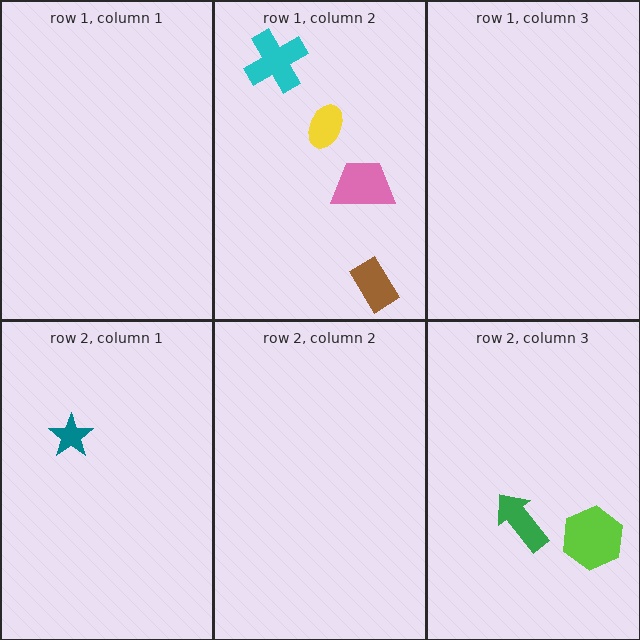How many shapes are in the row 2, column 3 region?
2.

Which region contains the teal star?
The row 2, column 1 region.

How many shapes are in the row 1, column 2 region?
4.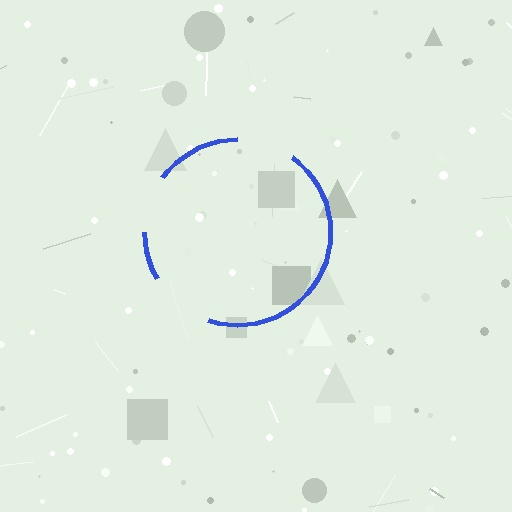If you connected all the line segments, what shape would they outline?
They would outline a circle.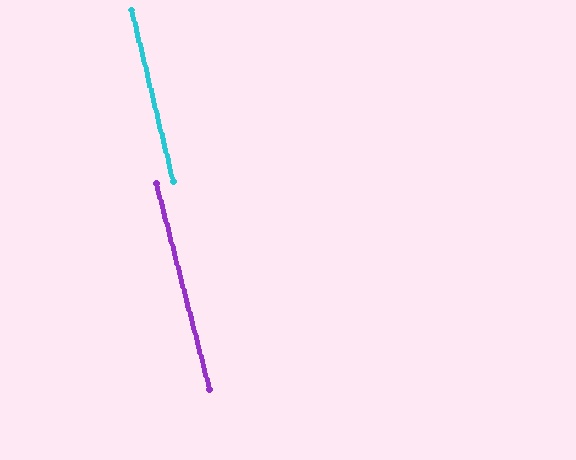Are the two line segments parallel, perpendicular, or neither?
Parallel — their directions differ by only 0.5°.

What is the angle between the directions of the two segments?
Approximately 0 degrees.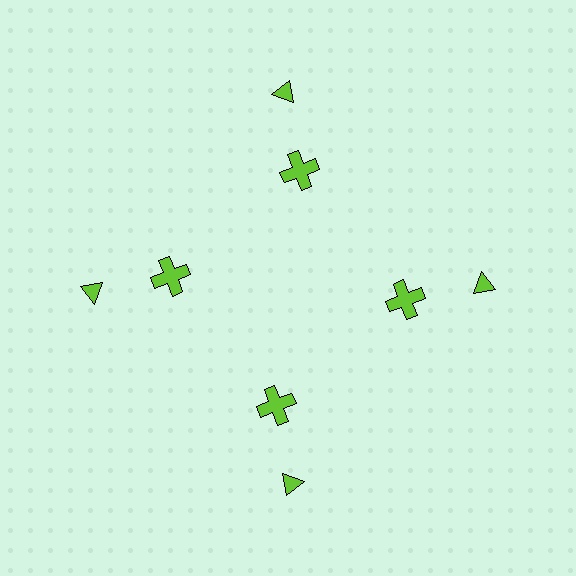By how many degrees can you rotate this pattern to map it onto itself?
The pattern maps onto itself every 90 degrees of rotation.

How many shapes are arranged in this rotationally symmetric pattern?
There are 8 shapes, arranged in 4 groups of 2.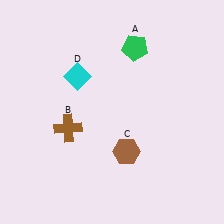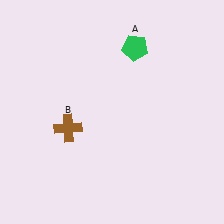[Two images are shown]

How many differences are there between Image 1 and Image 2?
There are 2 differences between the two images.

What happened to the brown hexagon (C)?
The brown hexagon (C) was removed in Image 2. It was in the bottom-right area of Image 1.